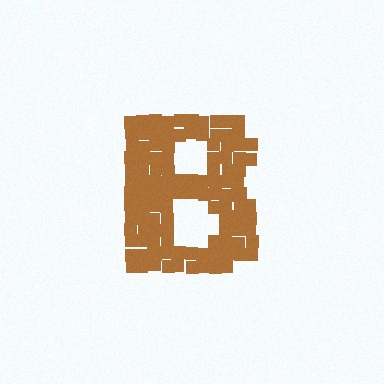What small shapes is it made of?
It is made of small squares.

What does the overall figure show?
The overall figure shows the letter B.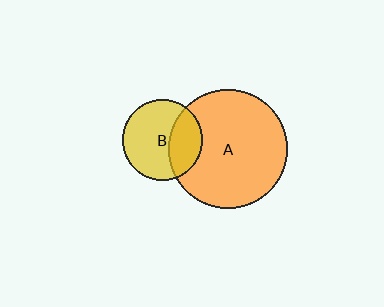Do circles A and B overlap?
Yes.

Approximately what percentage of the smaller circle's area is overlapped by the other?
Approximately 35%.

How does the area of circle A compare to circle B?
Approximately 2.2 times.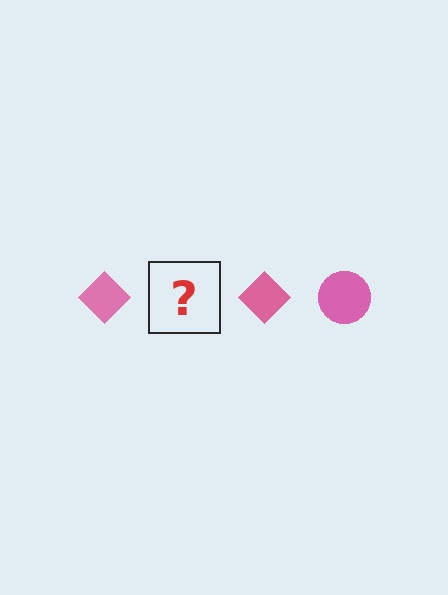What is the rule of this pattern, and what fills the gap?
The rule is that the pattern cycles through diamond, circle shapes in pink. The gap should be filled with a pink circle.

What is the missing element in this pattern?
The missing element is a pink circle.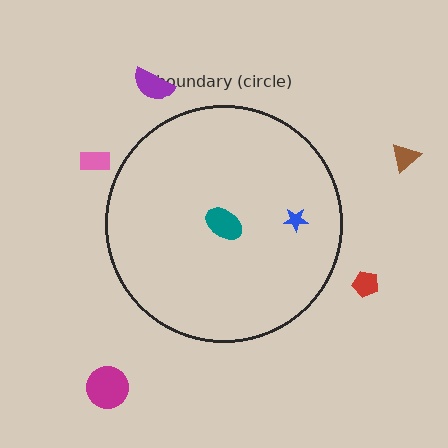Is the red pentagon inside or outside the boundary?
Outside.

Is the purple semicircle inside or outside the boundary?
Outside.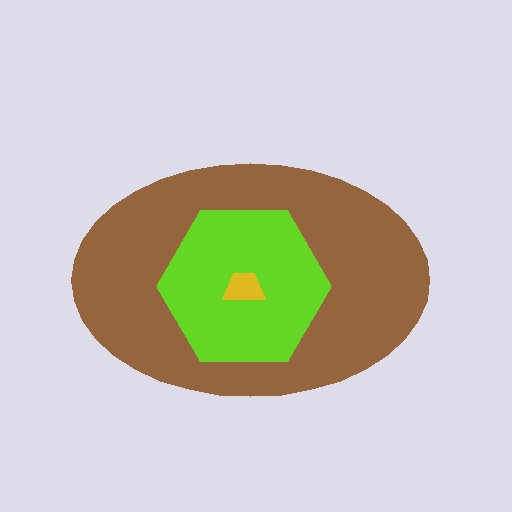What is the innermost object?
The yellow trapezoid.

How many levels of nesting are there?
3.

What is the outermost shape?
The brown ellipse.